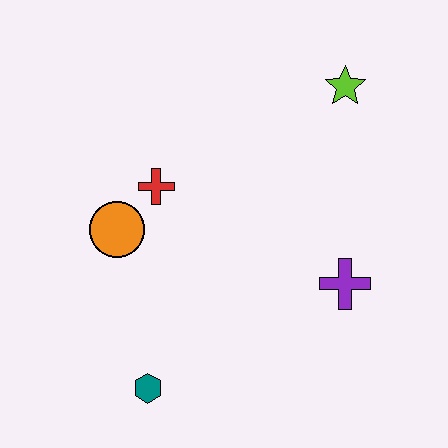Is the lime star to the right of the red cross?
Yes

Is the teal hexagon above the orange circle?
No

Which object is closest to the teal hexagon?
The orange circle is closest to the teal hexagon.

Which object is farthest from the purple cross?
The orange circle is farthest from the purple cross.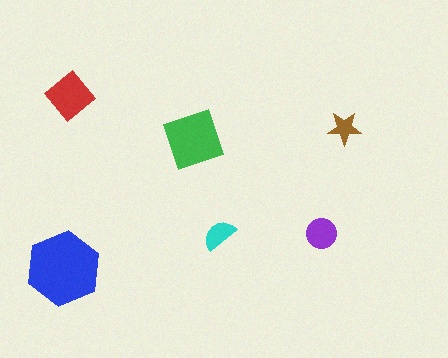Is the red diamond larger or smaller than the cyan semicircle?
Larger.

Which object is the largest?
The blue hexagon.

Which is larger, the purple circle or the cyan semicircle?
The purple circle.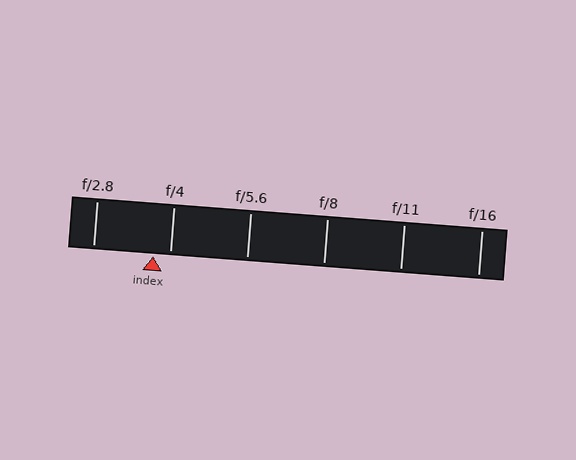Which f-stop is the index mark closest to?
The index mark is closest to f/4.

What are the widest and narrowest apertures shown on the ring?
The widest aperture shown is f/2.8 and the narrowest is f/16.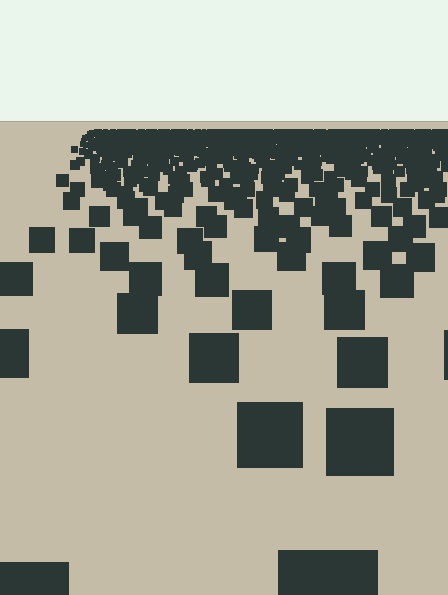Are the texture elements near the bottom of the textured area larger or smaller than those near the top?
Larger. Near the bottom, elements are closer to the viewer and appear at a bigger on-screen size.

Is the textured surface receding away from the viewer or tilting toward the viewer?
The surface is receding away from the viewer. Texture elements get smaller and denser toward the top.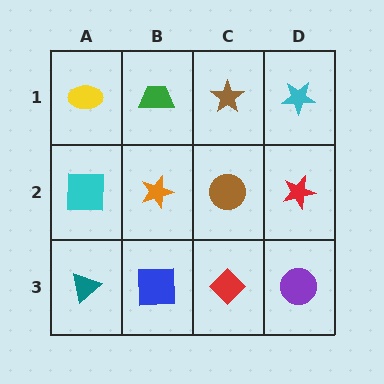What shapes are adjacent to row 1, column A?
A cyan square (row 2, column A), a green trapezoid (row 1, column B).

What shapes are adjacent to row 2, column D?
A cyan star (row 1, column D), a purple circle (row 3, column D), a brown circle (row 2, column C).